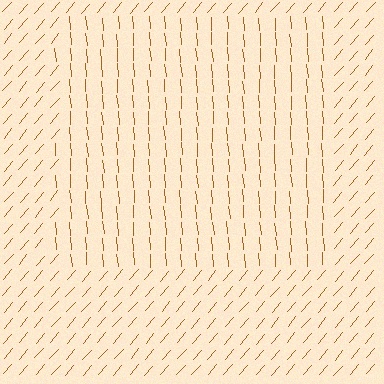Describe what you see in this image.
The image is filled with small brown line segments. A rectangle region in the image has lines oriented differently from the surrounding lines, creating a visible texture boundary.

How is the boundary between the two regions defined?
The boundary is defined purely by a change in line orientation (approximately 45 degrees difference). All lines are the same color and thickness.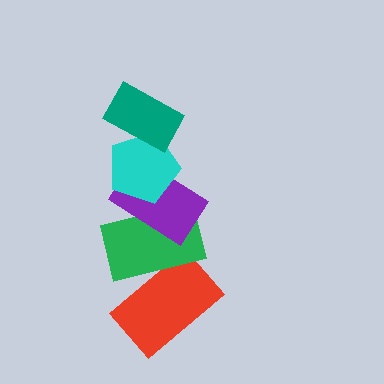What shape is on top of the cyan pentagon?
The teal rectangle is on top of the cyan pentagon.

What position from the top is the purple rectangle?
The purple rectangle is 3rd from the top.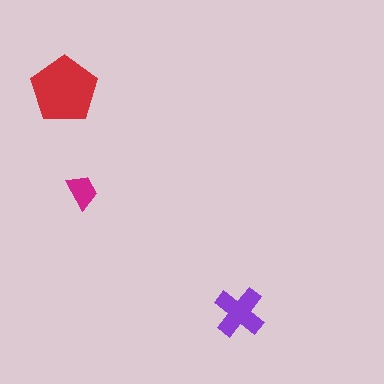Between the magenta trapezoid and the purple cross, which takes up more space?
The purple cross.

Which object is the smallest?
The magenta trapezoid.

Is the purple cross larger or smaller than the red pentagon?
Smaller.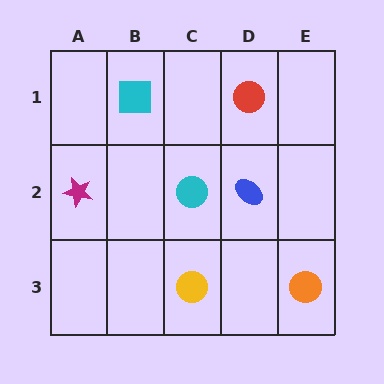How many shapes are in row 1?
2 shapes.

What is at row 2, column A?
A magenta star.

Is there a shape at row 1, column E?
No, that cell is empty.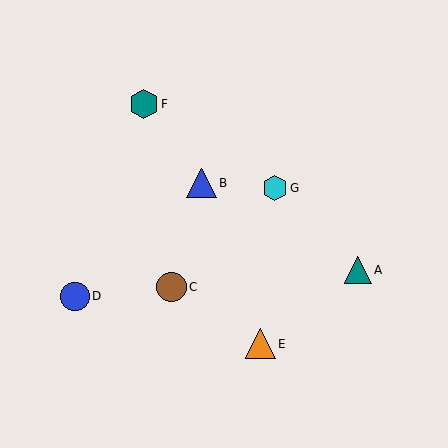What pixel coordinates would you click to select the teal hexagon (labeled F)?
Click at (144, 104) to select the teal hexagon F.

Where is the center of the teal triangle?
The center of the teal triangle is at (358, 270).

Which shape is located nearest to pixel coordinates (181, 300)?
The brown circle (labeled C) at (172, 287) is nearest to that location.